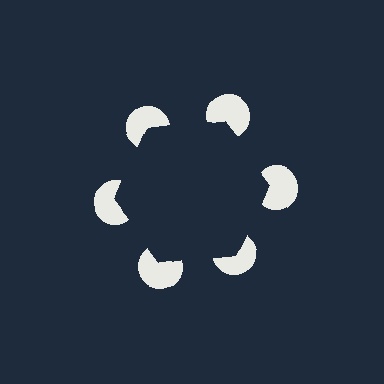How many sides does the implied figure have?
6 sides.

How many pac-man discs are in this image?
There are 6 — one at each vertex of the illusory hexagon.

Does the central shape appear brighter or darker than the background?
It typically appears slightly darker than the background, even though no actual brightness change is drawn.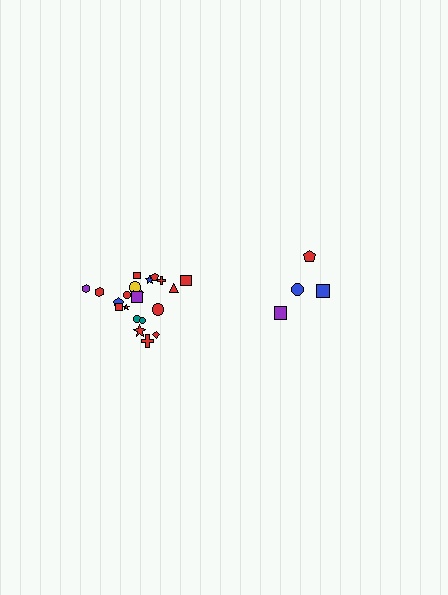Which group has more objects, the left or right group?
The left group.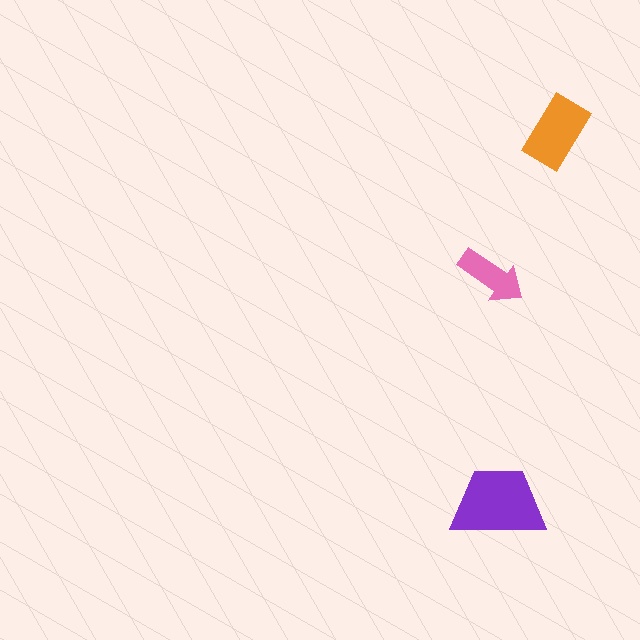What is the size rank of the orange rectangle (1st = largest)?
2nd.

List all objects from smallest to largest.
The pink arrow, the orange rectangle, the purple trapezoid.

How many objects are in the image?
There are 3 objects in the image.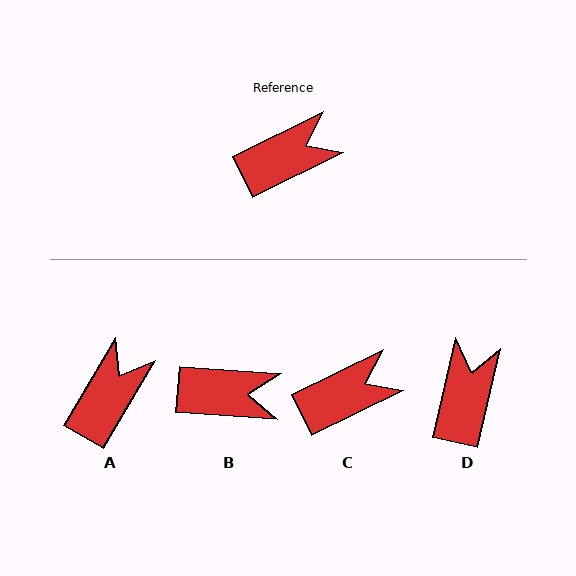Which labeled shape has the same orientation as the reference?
C.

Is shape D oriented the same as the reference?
No, it is off by about 51 degrees.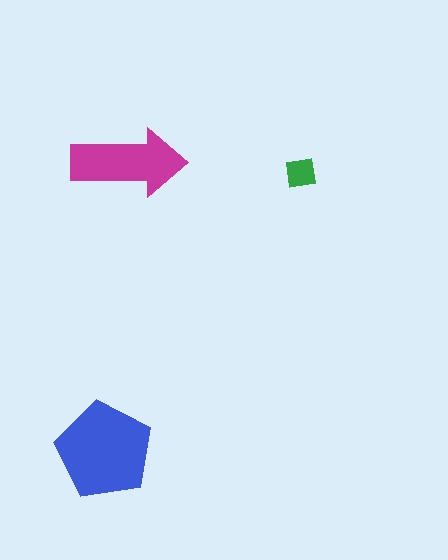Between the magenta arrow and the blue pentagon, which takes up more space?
The blue pentagon.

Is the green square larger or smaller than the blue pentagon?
Smaller.